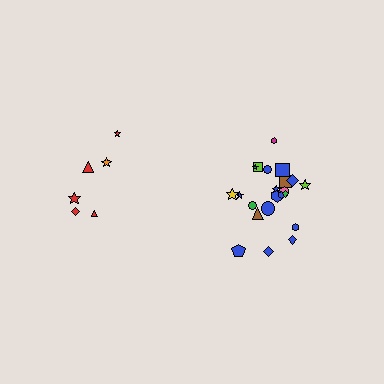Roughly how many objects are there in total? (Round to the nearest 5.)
Roughly 30 objects in total.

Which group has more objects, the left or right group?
The right group.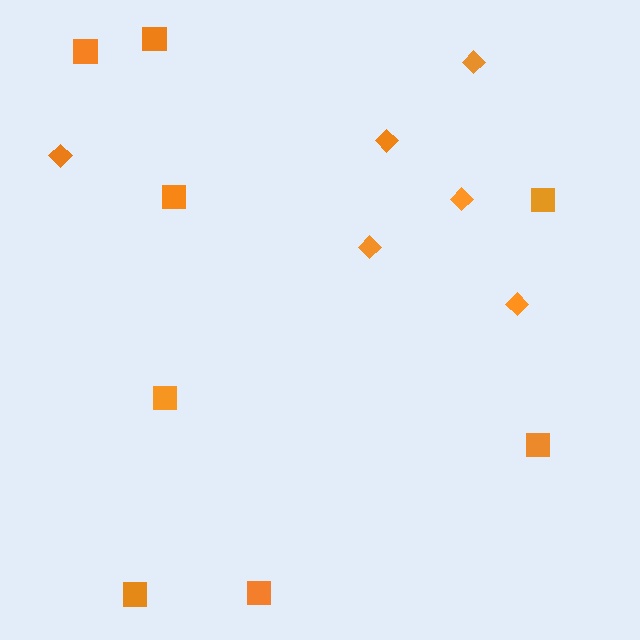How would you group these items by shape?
There are 2 groups: one group of diamonds (6) and one group of squares (8).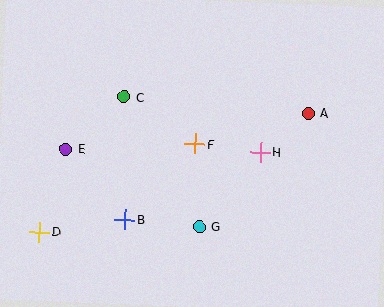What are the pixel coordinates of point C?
Point C is at (124, 97).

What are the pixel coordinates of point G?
Point G is at (199, 227).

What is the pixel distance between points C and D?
The distance between C and D is 159 pixels.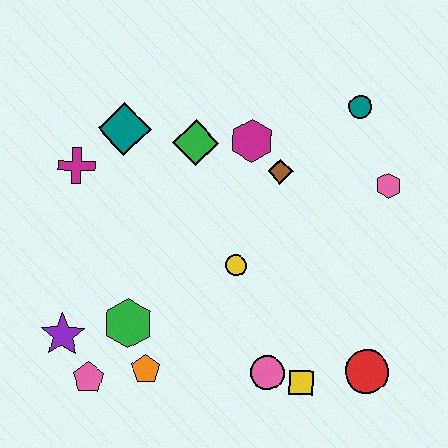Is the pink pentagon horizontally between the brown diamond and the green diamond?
No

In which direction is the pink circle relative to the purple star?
The pink circle is to the right of the purple star.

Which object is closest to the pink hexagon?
The teal circle is closest to the pink hexagon.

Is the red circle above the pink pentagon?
Yes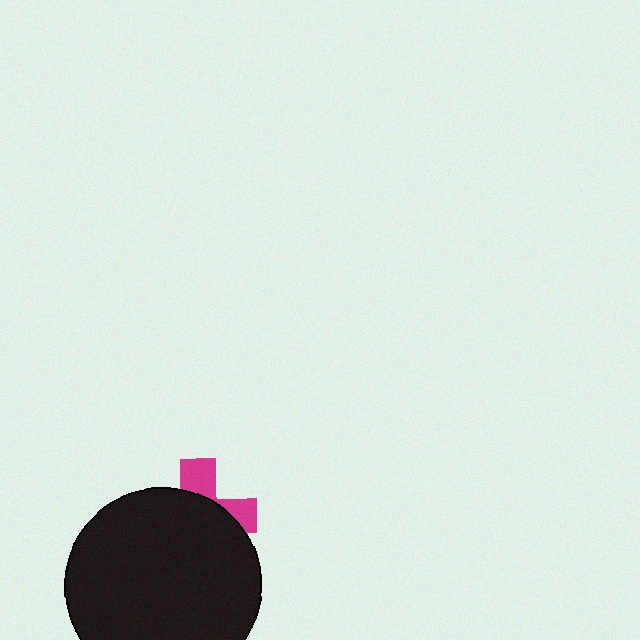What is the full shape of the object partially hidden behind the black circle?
The partially hidden object is a magenta cross.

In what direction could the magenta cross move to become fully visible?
The magenta cross could move up. That would shift it out from behind the black circle entirely.